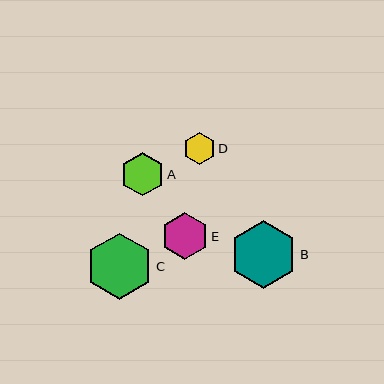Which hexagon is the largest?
Hexagon B is the largest with a size of approximately 68 pixels.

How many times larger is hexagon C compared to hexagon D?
Hexagon C is approximately 2.1 times the size of hexagon D.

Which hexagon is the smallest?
Hexagon D is the smallest with a size of approximately 32 pixels.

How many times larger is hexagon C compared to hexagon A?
Hexagon C is approximately 1.5 times the size of hexagon A.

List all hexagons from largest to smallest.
From largest to smallest: B, C, E, A, D.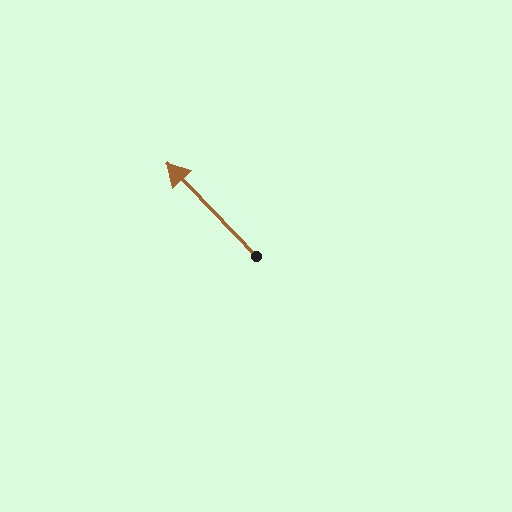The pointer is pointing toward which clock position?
Roughly 11 o'clock.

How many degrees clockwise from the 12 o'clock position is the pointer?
Approximately 316 degrees.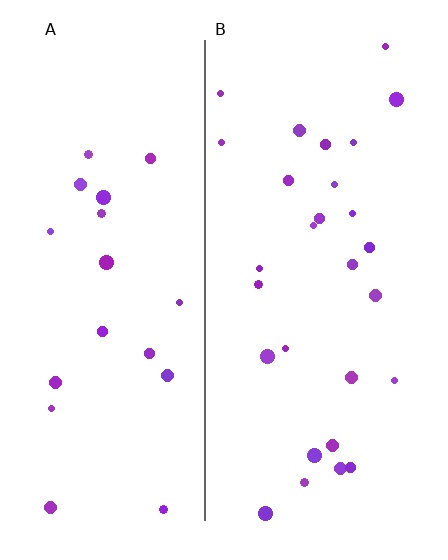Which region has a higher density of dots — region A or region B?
B (the right).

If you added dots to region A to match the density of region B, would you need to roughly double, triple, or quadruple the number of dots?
Approximately double.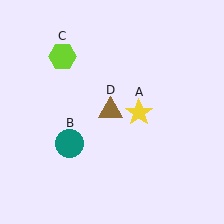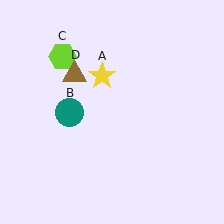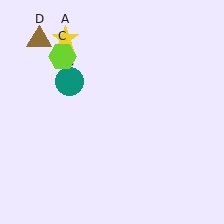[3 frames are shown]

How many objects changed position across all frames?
3 objects changed position: yellow star (object A), teal circle (object B), brown triangle (object D).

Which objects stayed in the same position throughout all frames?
Lime hexagon (object C) remained stationary.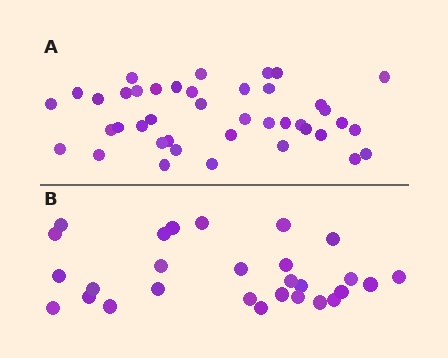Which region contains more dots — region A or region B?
Region A (the top region) has more dots.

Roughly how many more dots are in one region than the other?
Region A has approximately 15 more dots than region B.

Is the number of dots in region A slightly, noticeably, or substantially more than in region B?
Region A has substantially more. The ratio is roughly 1.5 to 1.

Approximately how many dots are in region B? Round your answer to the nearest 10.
About 30 dots. (The exact count is 28, which rounds to 30.)